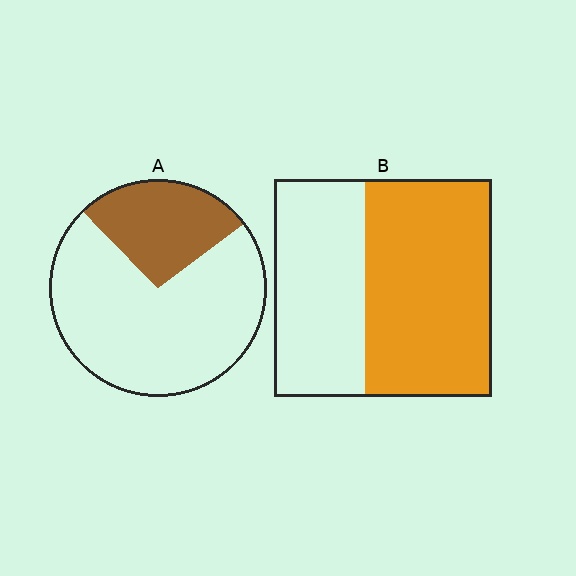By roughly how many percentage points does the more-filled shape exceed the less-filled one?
By roughly 30 percentage points (B over A).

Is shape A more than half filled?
No.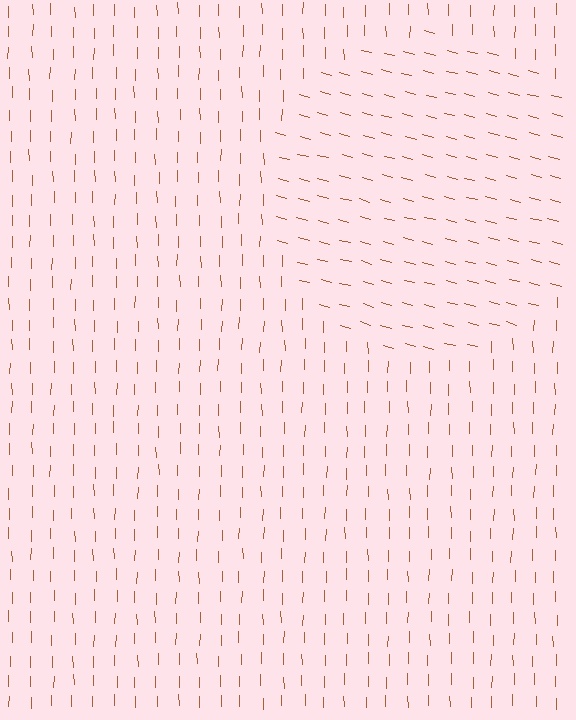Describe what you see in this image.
The image is filled with small brown line segments. A circle region in the image has lines oriented differently from the surrounding lines, creating a visible texture boundary.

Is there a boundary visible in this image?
Yes, there is a texture boundary formed by a change in line orientation.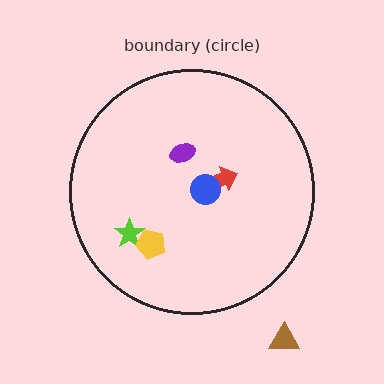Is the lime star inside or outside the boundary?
Inside.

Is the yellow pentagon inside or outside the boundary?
Inside.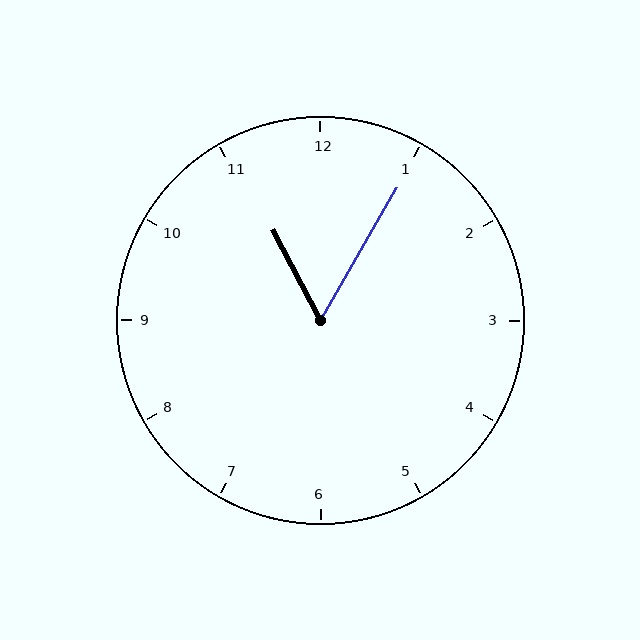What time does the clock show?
11:05.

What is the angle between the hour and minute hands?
Approximately 58 degrees.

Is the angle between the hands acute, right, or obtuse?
It is acute.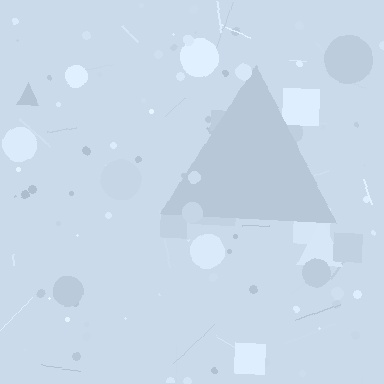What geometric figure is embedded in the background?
A triangle is embedded in the background.